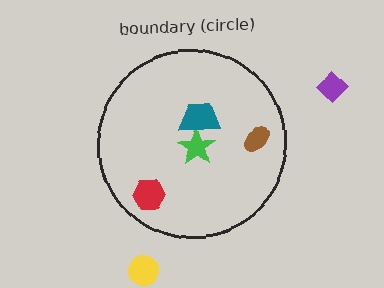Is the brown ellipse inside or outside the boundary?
Inside.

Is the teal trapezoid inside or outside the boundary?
Inside.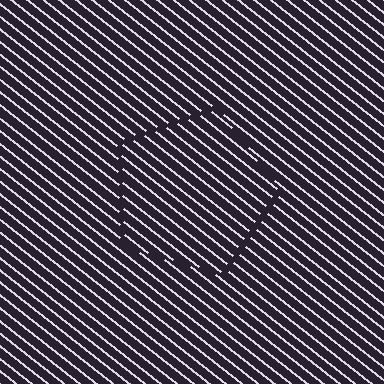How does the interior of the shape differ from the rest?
The interior of the shape contains the same grating, shifted by half a period — the contour is defined by the phase discontinuity where line-ends from the inner and outer gratings abut.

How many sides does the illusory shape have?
5 sides — the line-ends trace a pentagon.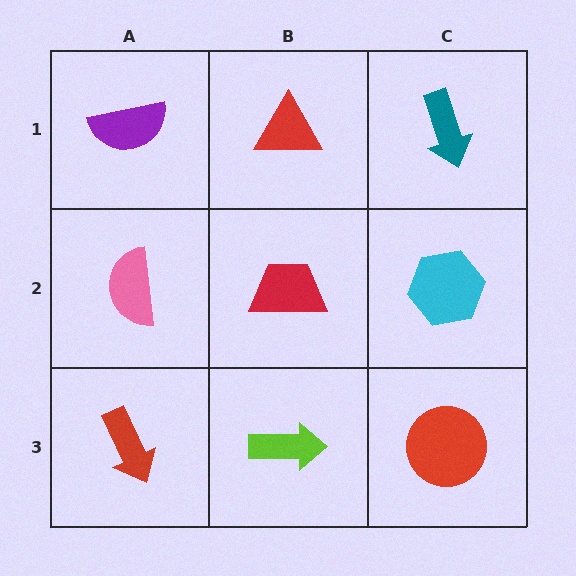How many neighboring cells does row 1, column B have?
3.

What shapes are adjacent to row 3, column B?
A red trapezoid (row 2, column B), a red arrow (row 3, column A), a red circle (row 3, column C).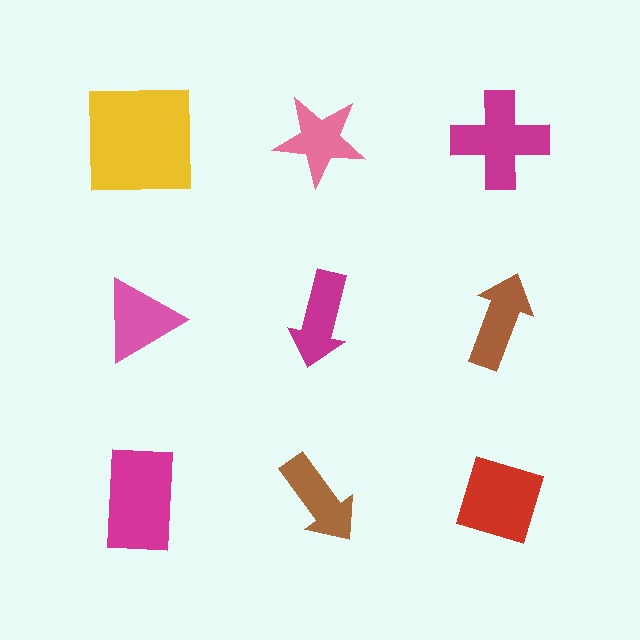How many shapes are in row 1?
3 shapes.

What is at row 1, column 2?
A pink star.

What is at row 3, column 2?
A brown arrow.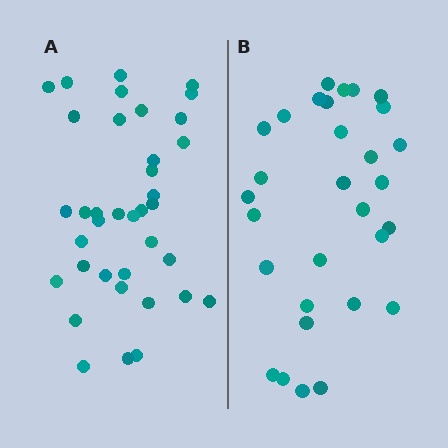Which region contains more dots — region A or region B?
Region A (the left region) has more dots.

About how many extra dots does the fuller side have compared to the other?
Region A has roughly 8 or so more dots than region B.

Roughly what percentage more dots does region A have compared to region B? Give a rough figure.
About 25% more.